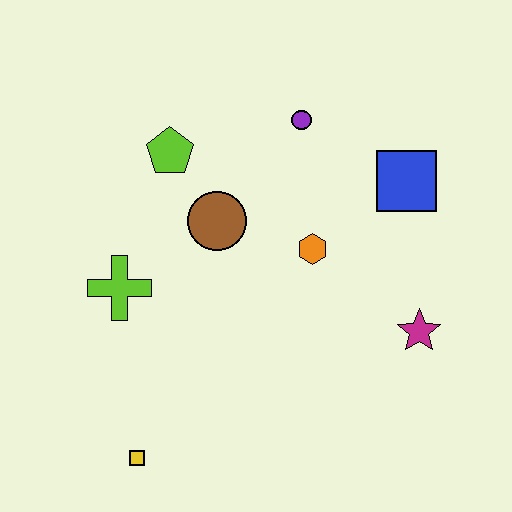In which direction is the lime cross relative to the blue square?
The lime cross is to the left of the blue square.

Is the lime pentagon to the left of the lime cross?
No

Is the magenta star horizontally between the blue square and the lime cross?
No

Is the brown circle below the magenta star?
No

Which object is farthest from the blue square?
The yellow square is farthest from the blue square.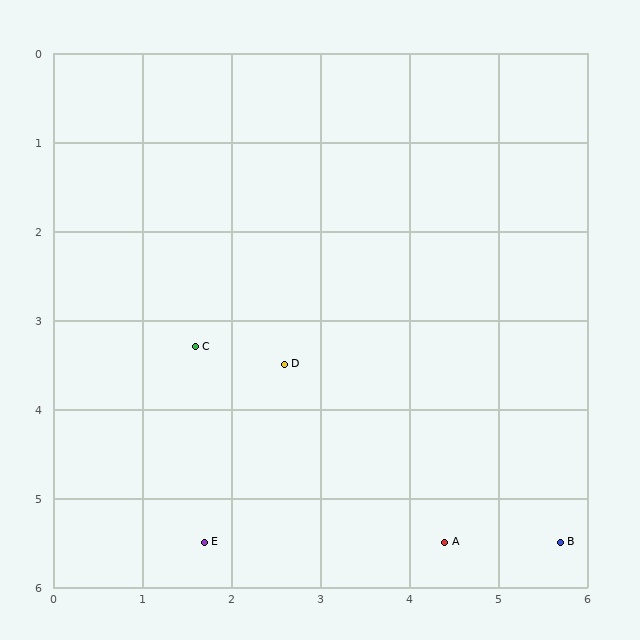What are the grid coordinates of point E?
Point E is at approximately (1.7, 5.5).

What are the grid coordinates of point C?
Point C is at approximately (1.6, 3.3).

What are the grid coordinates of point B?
Point B is at approximately (5.7, 5.5).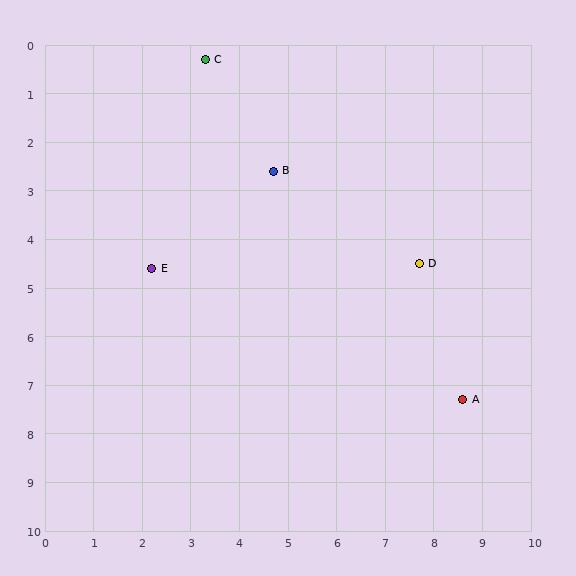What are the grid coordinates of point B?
Point B is at approximately (4.7, 2.6).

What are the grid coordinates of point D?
Point D is at approximately (7.7, 4.5).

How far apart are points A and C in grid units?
Points A and C are about 8.8 grid units apart.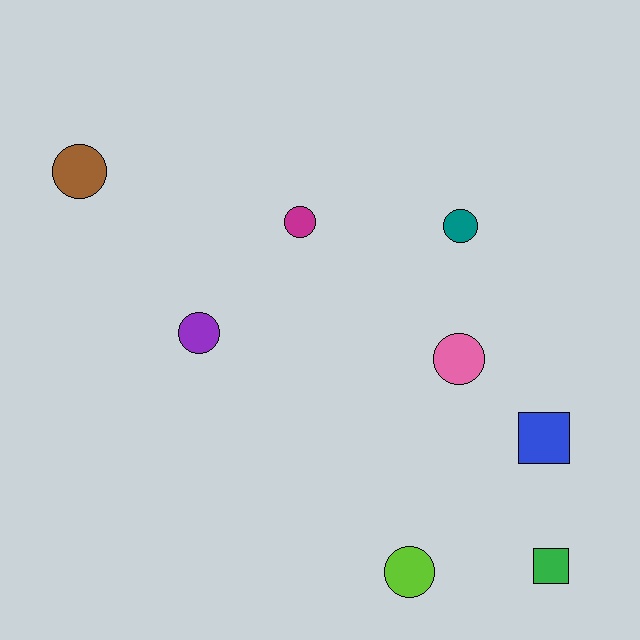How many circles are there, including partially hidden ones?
There are 6 circles.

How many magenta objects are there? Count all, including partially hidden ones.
There is 1 magenta object.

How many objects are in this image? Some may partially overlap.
There are 8 objects.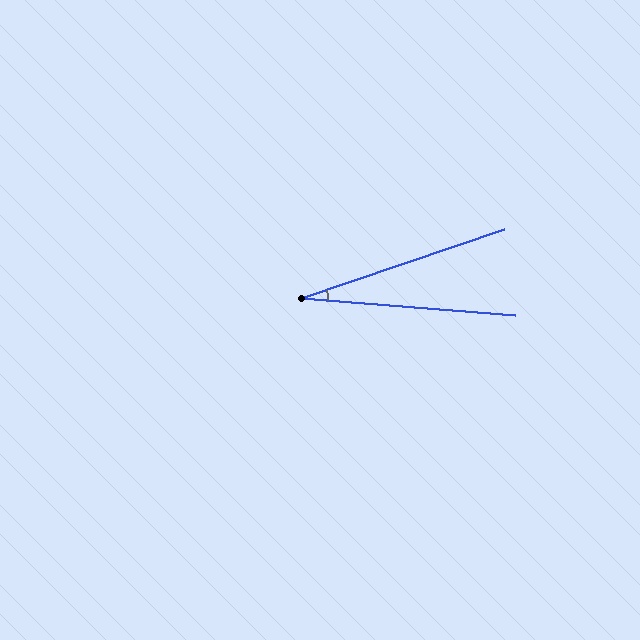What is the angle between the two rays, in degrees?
Approximately 23 degrees.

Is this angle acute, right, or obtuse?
It is acute.